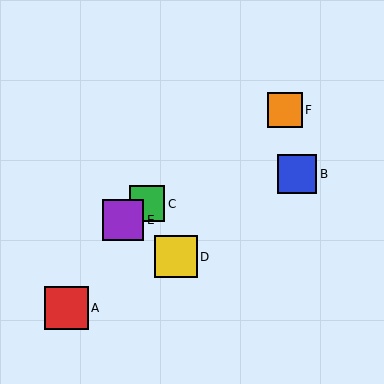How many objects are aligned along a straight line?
3 objects (C, E, F) are aligned along a straight line.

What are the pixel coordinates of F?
Object F is at (285, 110).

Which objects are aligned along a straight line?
Objects C, E, F are aligned along a straight line.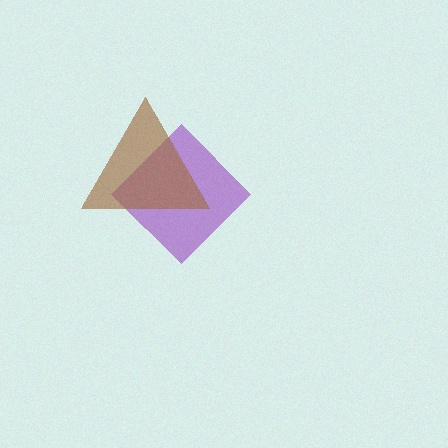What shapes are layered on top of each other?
The layered shapes are: a purple diamond, a brown triangle.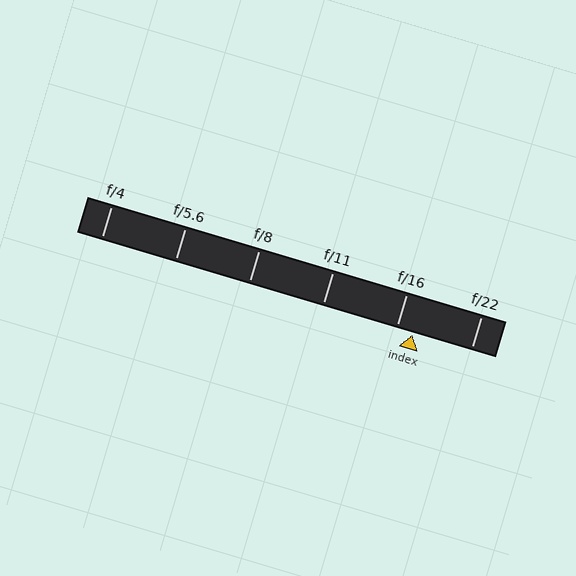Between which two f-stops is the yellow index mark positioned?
The index mark is between f/16 and f/22.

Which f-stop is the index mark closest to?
The index mark is closest to f/16.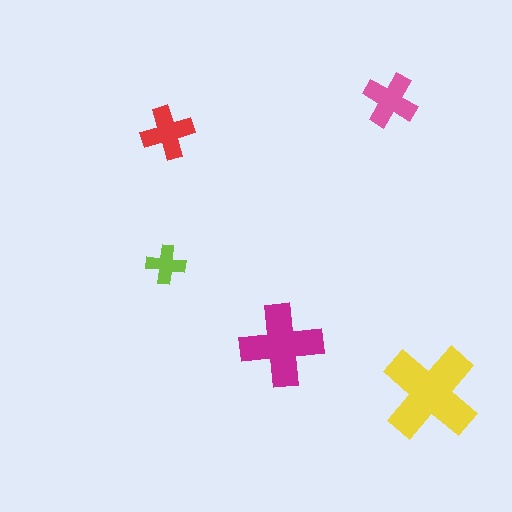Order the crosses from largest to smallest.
the yellow one, the magenta one, the pink one, the red one, the lime one.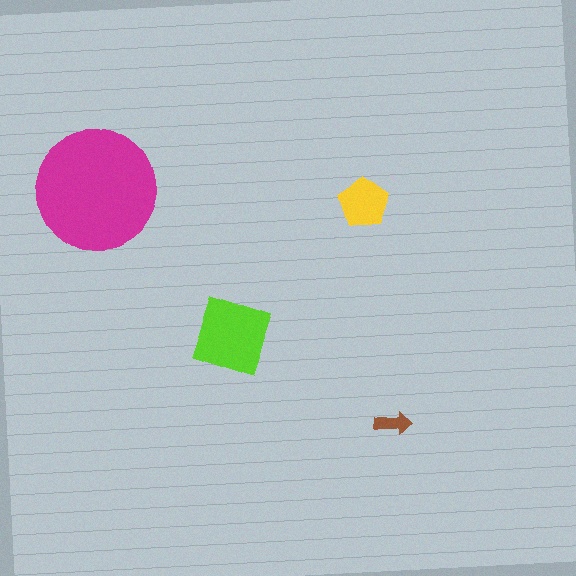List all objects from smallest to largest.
The brown arrow, the yellow pentagon, the lime diamond, the magenta circle.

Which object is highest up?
The magenta circle is topmost.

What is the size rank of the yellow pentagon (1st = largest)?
3rd.